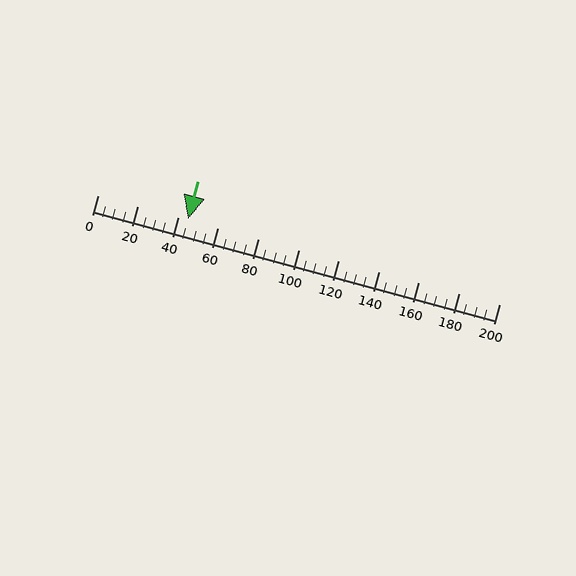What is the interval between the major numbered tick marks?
The major tick marks are spaced 20 units apart.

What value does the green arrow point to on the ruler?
The green arrow points to approximately 45.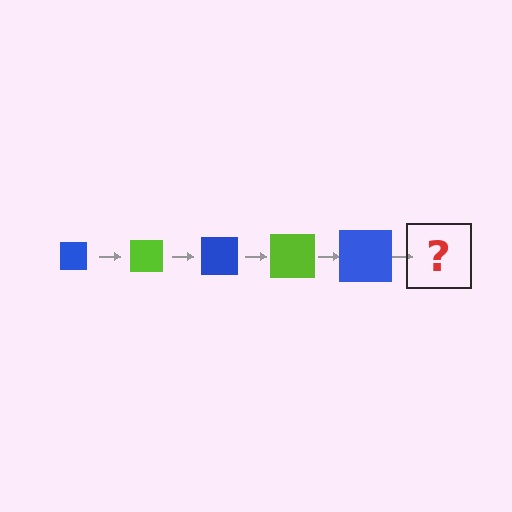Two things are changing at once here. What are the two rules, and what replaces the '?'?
The two rules are that the square grows larger each step and the color cycles through blue and lime. The '?' should be a lime square, larger than the previous one.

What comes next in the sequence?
The next element should be a lime square, larger than the previous one.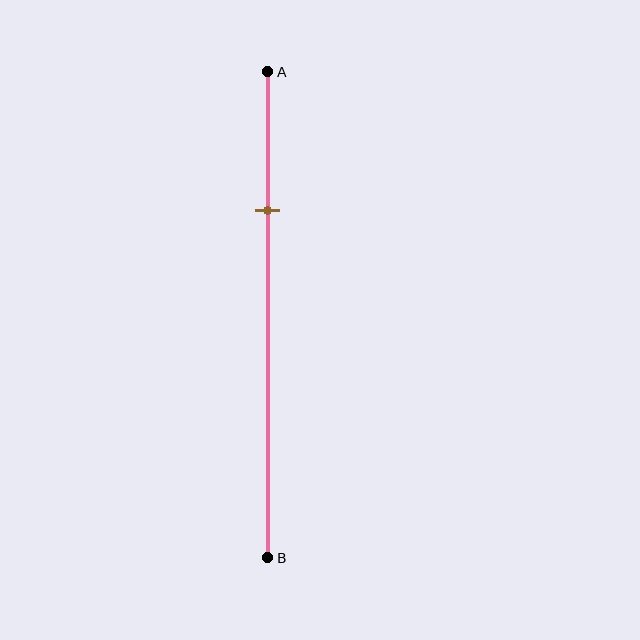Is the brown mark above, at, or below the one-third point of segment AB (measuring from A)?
The brown mark is above the one-third point of segment AB.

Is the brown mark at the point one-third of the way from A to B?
No, the mark is at about 30% from A, not at the 33% one-third point.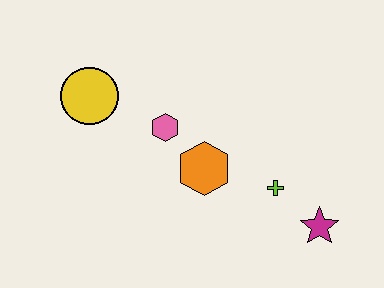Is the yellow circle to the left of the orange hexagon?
Yes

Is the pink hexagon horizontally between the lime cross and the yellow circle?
Yes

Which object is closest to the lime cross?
The magenta star is closest to the lime cross.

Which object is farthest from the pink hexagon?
The magenta star is farthest from the pink hexagon.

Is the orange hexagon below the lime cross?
No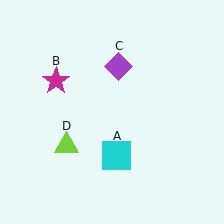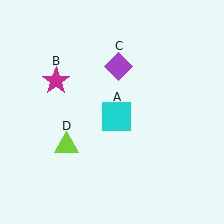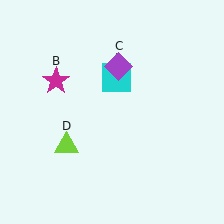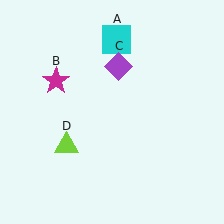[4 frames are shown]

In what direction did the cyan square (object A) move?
The cyan square (object A) moved up.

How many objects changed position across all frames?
1 object changed position: cyan square (object A).